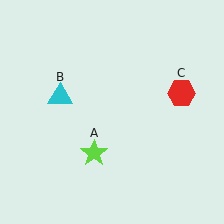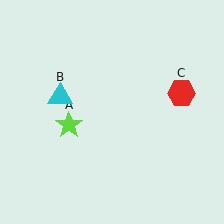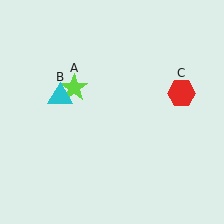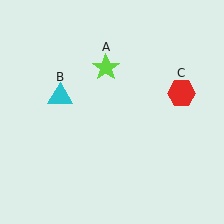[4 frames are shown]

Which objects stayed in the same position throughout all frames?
Cyan triangle (object B) and red hexagon (object C) remained stationary.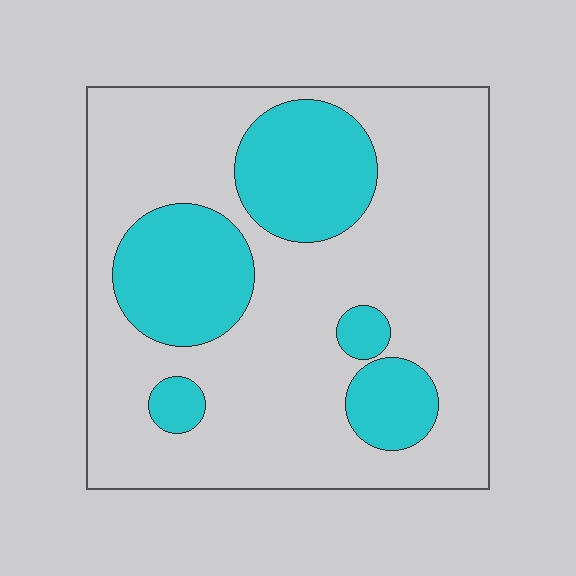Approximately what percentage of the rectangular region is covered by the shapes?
Approximately 25%.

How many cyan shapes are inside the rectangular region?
5.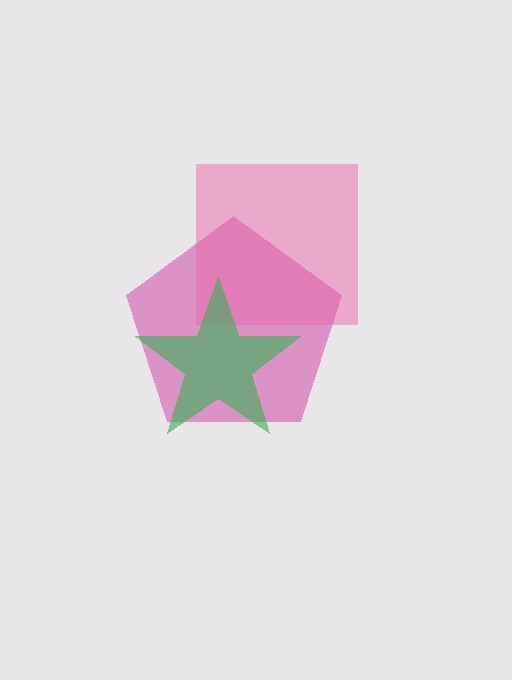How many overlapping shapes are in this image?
There are 3 overlapping shapes in the image.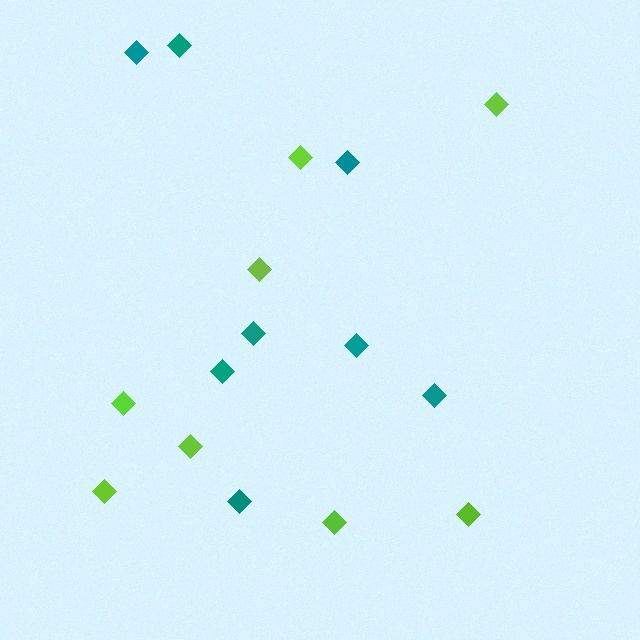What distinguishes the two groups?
There are 2 groups: one group of teal diamonds (8) and one group of lime diamonds (8).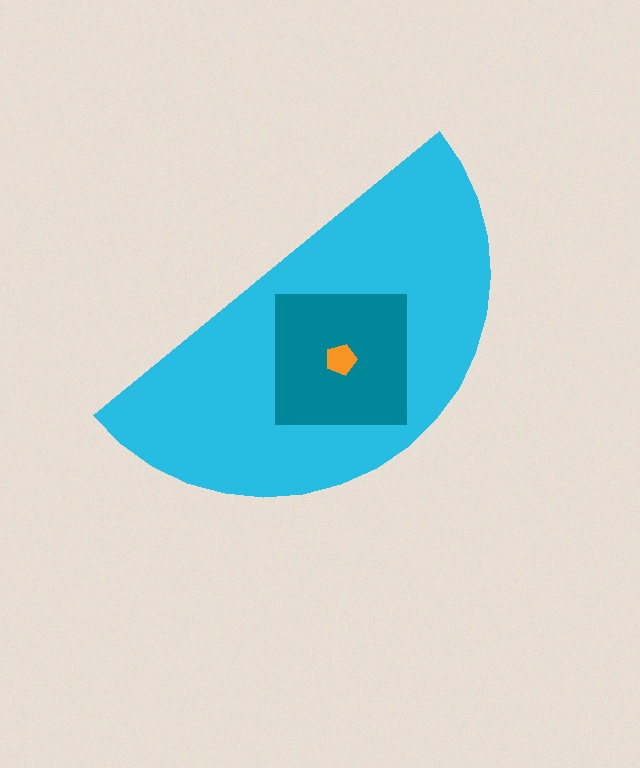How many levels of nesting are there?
3.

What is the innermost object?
The orange pentagon.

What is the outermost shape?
The cyan semicircle.